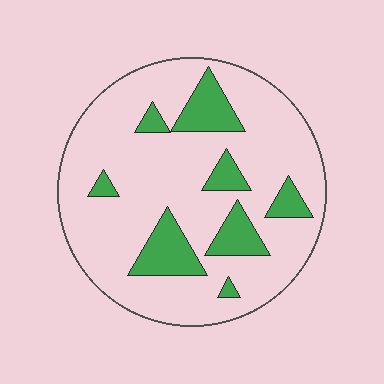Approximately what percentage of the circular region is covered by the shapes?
Approximately 20%.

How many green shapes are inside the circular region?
8.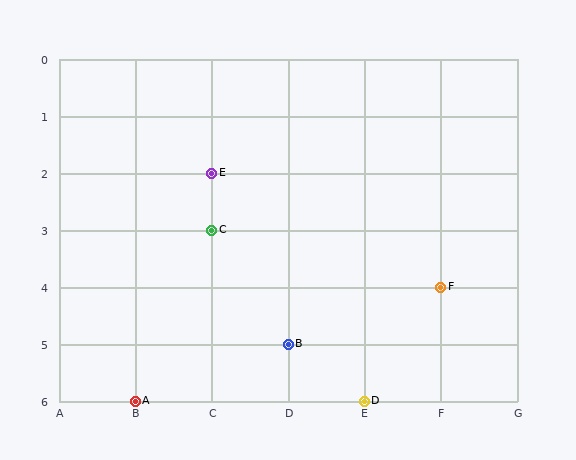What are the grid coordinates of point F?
Point F is at grid coordinates (F, 4).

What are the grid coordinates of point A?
Point A is at grid coordinates (B, 6).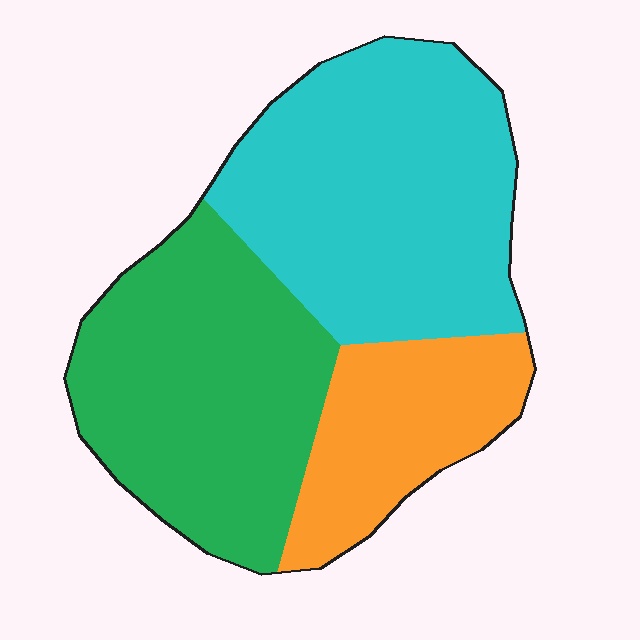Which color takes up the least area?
Orange, at roughly 20%.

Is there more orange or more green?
Green.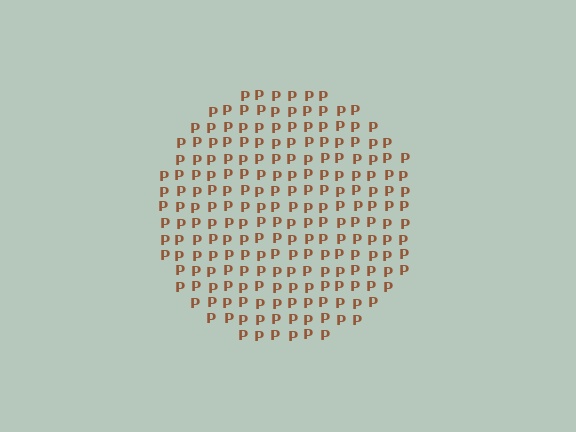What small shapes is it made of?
It is made of small letter P's.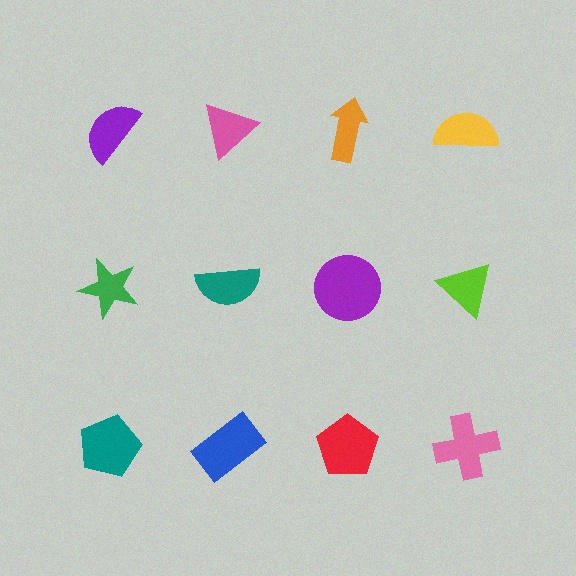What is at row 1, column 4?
A yellow semicircle.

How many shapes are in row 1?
4 shapes.